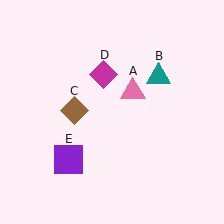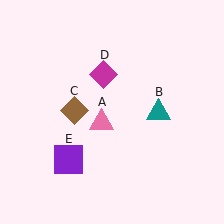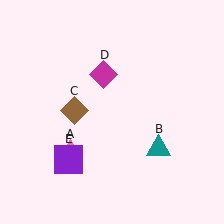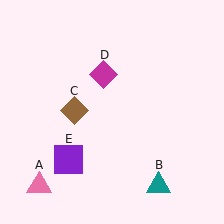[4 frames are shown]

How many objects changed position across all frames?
2 objects changed position: pink triangle (object A), teal triangle (object B).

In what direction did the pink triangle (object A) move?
The pink triangle (object A) moved down and to the left.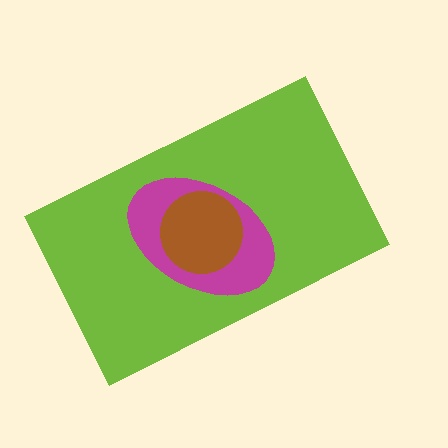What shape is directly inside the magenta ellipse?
The brown circle.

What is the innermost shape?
The brown circle.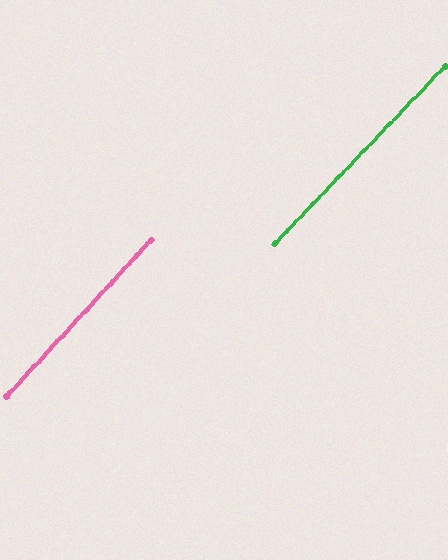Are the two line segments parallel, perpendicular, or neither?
Parallel — their directions differ by only 1.4°.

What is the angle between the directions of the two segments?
Approximately 1 degree.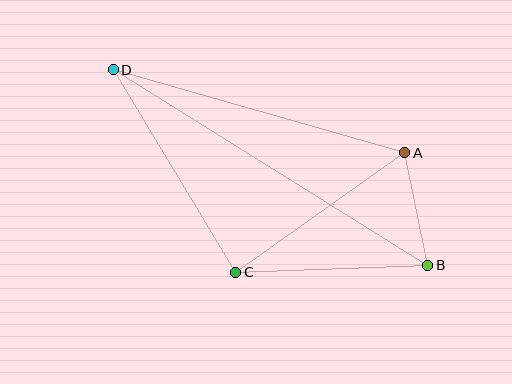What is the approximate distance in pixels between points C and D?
The distance between C and D is approximately 236 pixels.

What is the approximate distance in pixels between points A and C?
The distance between A and C is approximately 207 pixels.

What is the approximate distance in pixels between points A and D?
The distance between A and D is approximately 303 pixels.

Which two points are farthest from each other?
Points B and D are farthest from each other.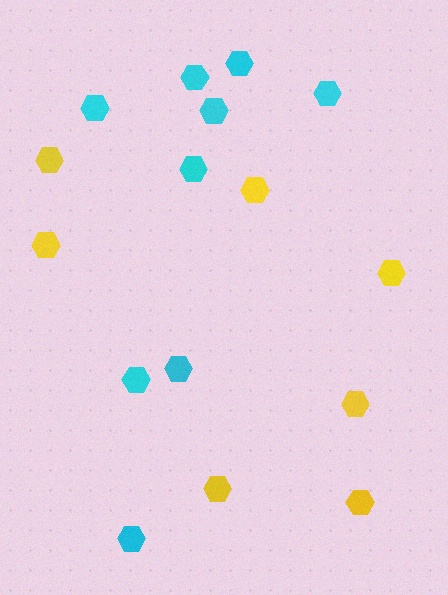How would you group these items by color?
There are 2 groups: one group of cyan hexagons (9) and one group of yellow hexagons (7).